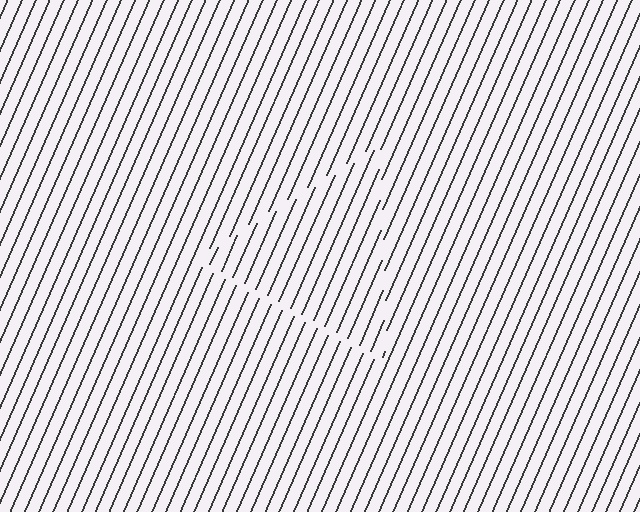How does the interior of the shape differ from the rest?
The interior of the shape contains the same grating, shifted by half a period — the contour is defined by the phase discontinuity where line-ends from the inner and outer gratings abut.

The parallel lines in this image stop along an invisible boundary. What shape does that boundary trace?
An illusory triangle. The interior of the shape contains the same grating, shifted by half a period — the contour is defined by the phase discontinuity where line-ends from the inner and outer gratings abut.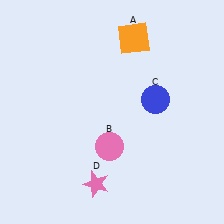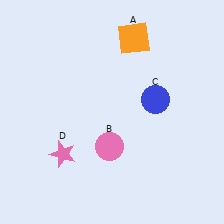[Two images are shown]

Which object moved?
The pink star (D) moved left.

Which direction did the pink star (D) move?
The pink star (D) moved left.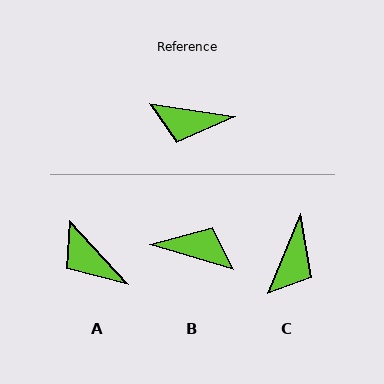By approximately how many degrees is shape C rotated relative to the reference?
Approximately 75 degrees counter-clockwise.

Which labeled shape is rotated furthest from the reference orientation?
B, about 172 degrees away.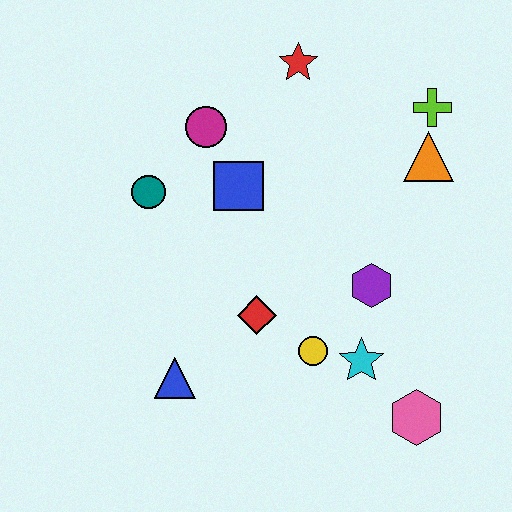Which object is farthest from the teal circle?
The pink hexagon is farthest from the teal circle.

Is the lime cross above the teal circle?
Yes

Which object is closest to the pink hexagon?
The cyan star is closest to the pink hexagon.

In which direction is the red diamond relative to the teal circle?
The red diamond is below the teal circle.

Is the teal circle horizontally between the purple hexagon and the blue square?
No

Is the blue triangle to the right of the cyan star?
No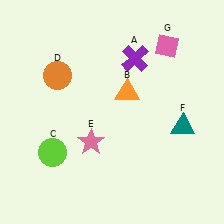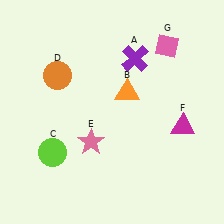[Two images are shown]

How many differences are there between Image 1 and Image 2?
There is 1 difference between the two images.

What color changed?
The triangle (F) changed from teal in Image 1 to magenta in Image 2.